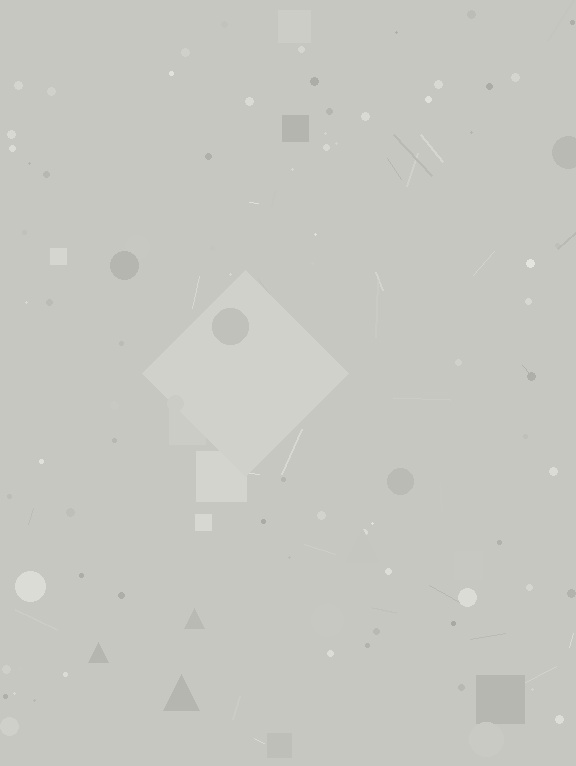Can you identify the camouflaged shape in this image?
The camouflaged shape is a diamond.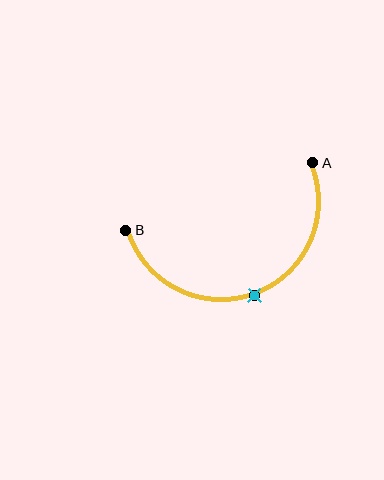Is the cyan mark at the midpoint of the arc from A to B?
Yes. The cyan mark lies on the arc at equal arc-length from both A and B — it is the arc midpoint.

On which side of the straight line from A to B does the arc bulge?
The arc bulges below the straight line connecting A and B.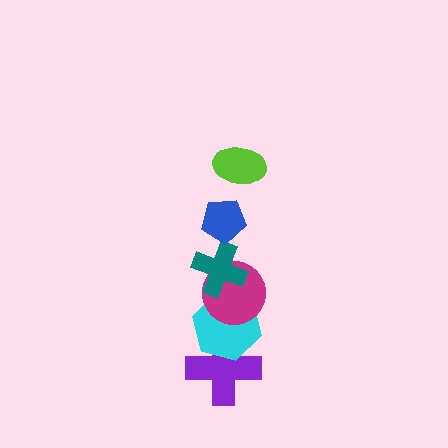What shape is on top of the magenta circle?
The teal cross is on top of the magenta circle.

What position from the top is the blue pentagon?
The blue pentagon is 2nd from the top.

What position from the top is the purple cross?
The purple cross is 6th from the top.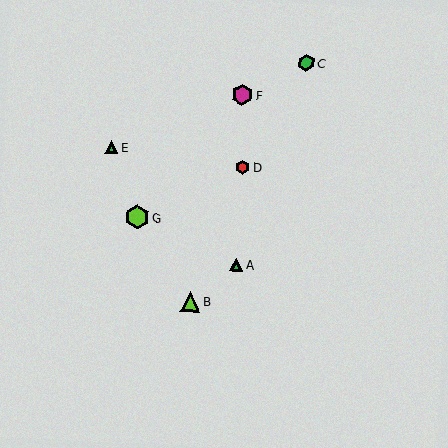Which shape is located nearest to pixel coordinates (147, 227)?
The lime hexagon (labeled G) at (137, 217) is nearest to that location.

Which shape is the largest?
The lime hexagon (labeled G) is the largest.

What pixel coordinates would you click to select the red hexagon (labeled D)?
Click at (243, 167) to select the red hexagon D.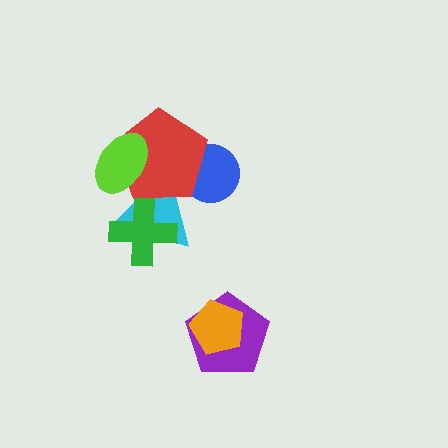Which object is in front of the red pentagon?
The lime ellipse is in front of the red pentagon.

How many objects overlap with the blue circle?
1 object overlaps with the blue circle.